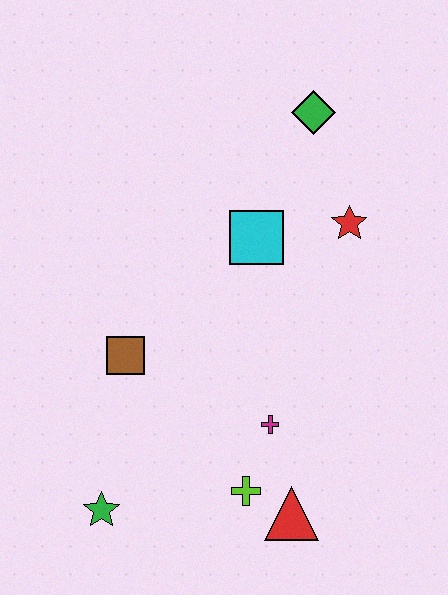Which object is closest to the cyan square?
The red star is closest to the cyan square.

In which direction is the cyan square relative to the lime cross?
The cyan square is above the lime cross.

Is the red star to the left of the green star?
No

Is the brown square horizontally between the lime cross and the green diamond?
No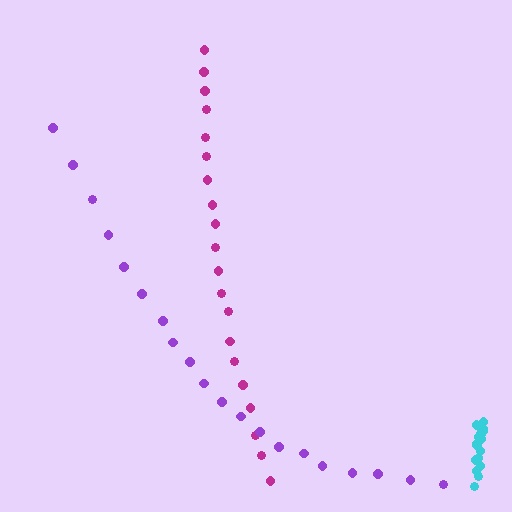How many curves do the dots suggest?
There are 3 distinct paths.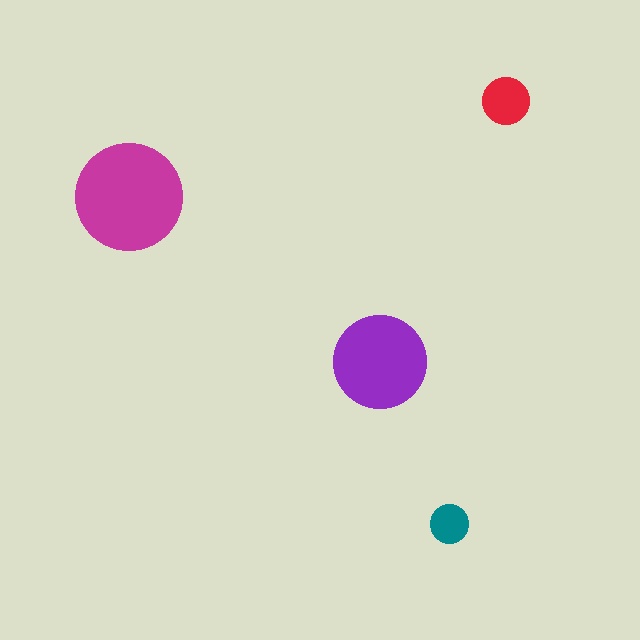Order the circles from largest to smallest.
the magenta one, the purple one, the red one, the teal one.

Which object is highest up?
The red circle is topmost.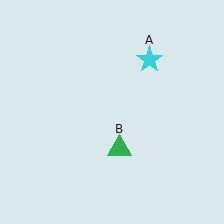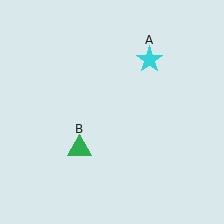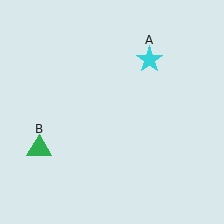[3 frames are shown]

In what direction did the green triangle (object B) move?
The green triangle (object B) moved left.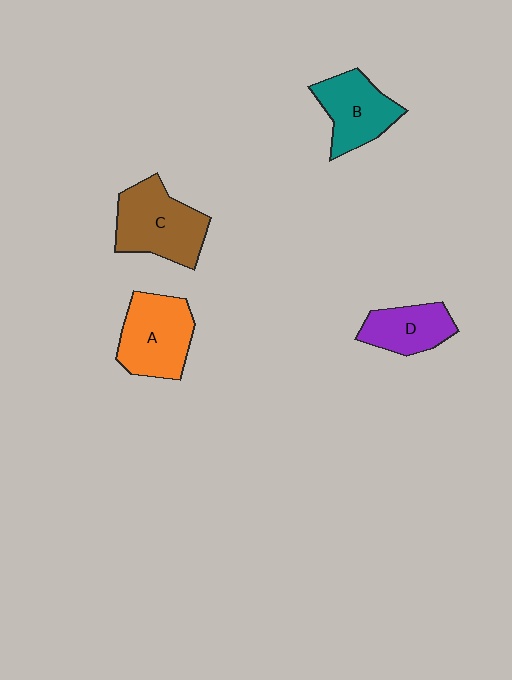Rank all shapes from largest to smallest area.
From largest to smallest: C (brown), A (orange), B (teal), D (purple).